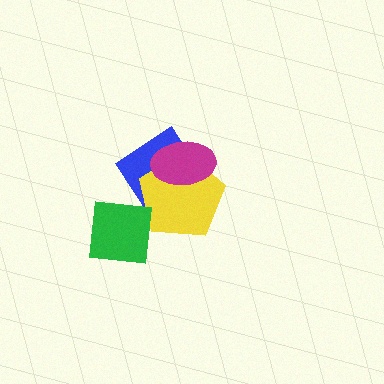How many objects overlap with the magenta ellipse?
2 objects overlap with the magenta ellipse.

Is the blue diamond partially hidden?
Yes, it is partially covered by another shape.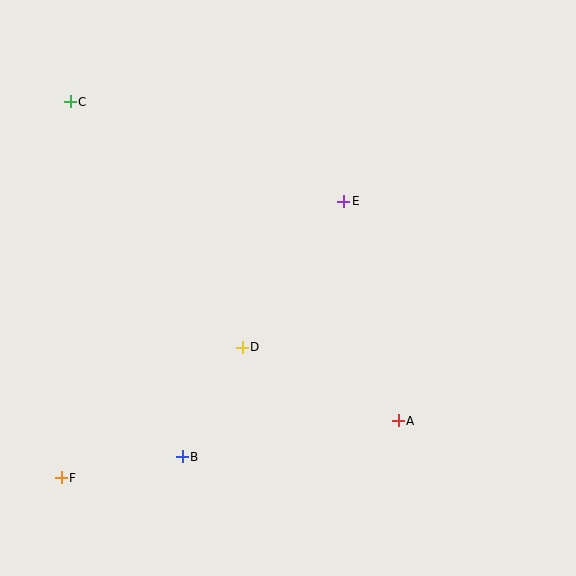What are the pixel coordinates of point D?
Point D is at (242, 347).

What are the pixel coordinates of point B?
Point B is at (182, 457).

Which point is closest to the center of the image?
Point D at (242, 347) is closest to the center.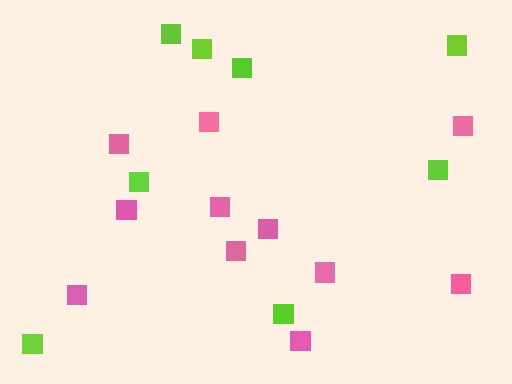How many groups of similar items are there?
There are 2 groups: one group of lime squares (8) and one group of pink squares (11).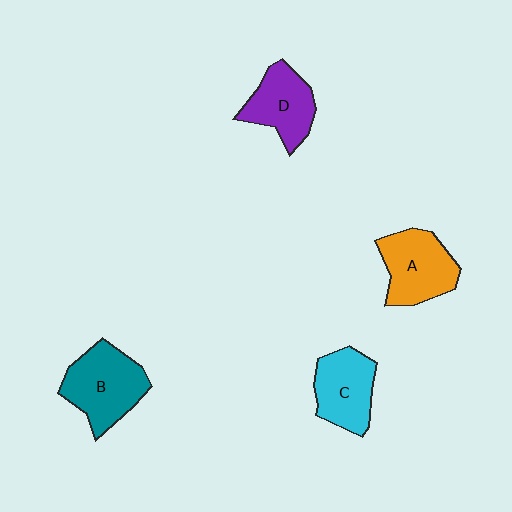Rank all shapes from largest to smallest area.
From largest to smallest: B (teal), A (orange), C (cyan), D (purple).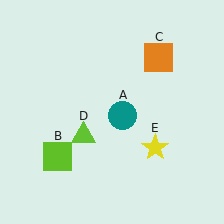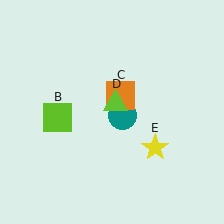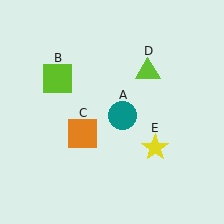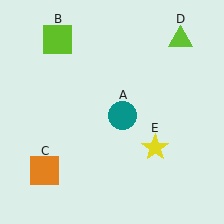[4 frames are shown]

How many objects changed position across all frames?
3 objects changed position: lime square (object B), orange square (object C), lime triangle (object D).